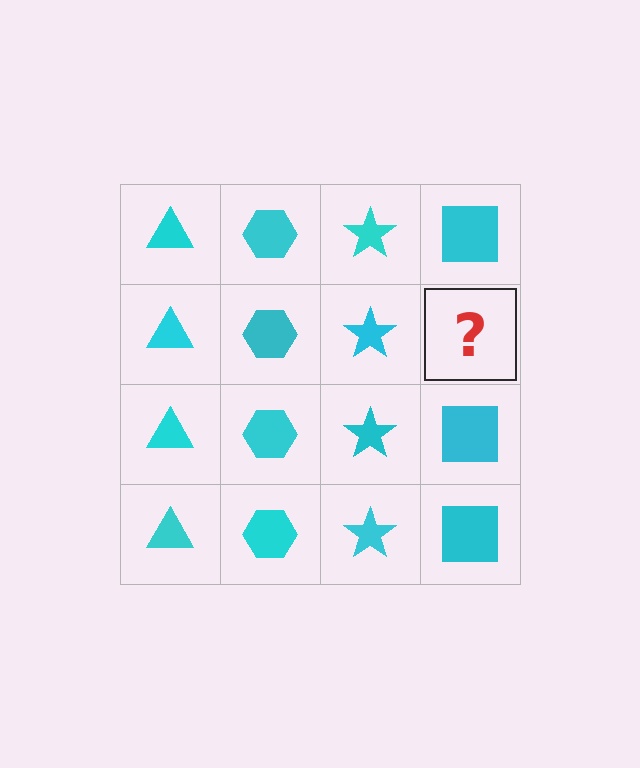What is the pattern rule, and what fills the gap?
The rule is that each column has a consistent shape. The gap should be filled with a cyan square.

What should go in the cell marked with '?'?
The missing cell should contain a cyan square.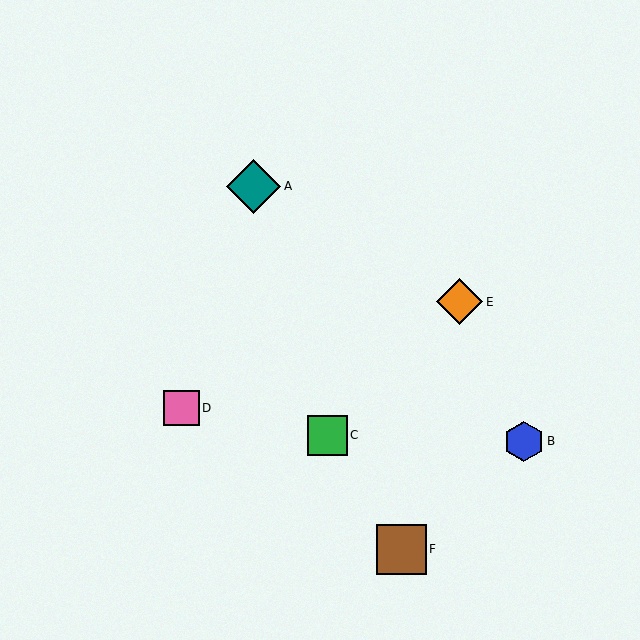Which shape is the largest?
The teal diamond (labeled A) is the largest.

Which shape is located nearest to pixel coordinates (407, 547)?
The brown square (labeled F) at (401, 549) is nearest to that location.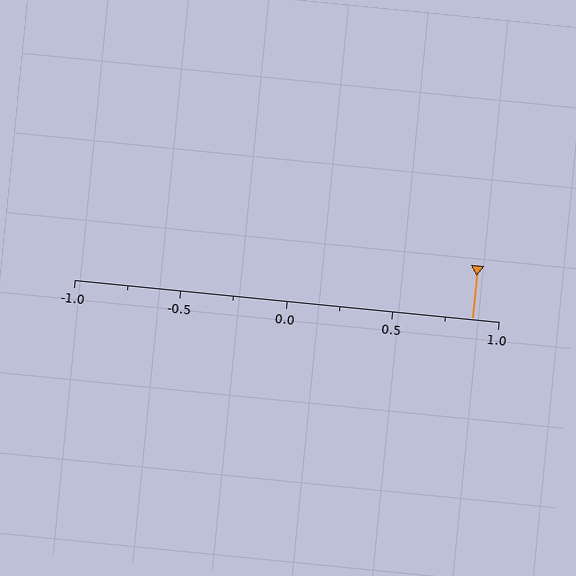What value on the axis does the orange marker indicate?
The marker indicates approximately 0.88.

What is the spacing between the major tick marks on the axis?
The major ticks are spaced 0.5 apart.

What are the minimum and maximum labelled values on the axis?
The axis runs from -1.0 to 1.0.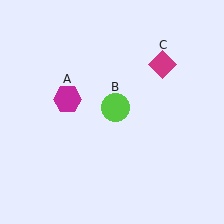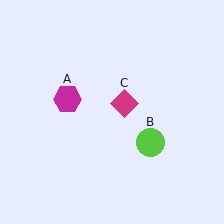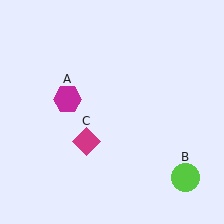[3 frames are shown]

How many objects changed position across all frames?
2 objects changed position: lime circle (object B), magenta diamond (object C).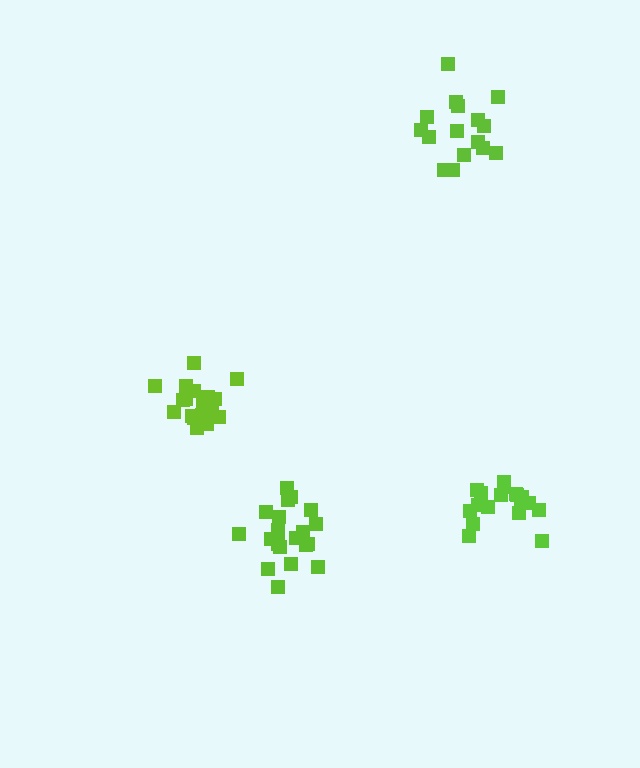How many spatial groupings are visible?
There are 4 spatial groupings.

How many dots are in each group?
Group 1: 18 dots, Group 2: 20 dots, Group 3: 18 dots, Group 4: 16 dots (72 total).